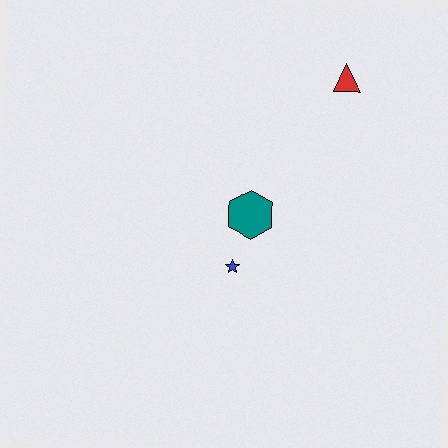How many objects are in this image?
There are 3 objects.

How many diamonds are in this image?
There are no diamonds.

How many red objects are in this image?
There is 1 red object.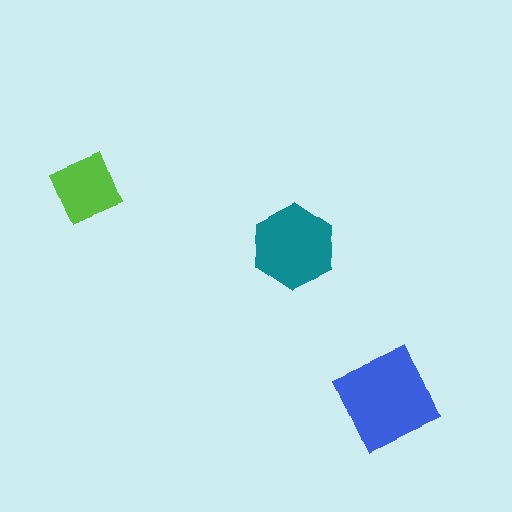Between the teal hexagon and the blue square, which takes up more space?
The blue square.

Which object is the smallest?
The lime diamond.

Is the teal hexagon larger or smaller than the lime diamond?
Larger.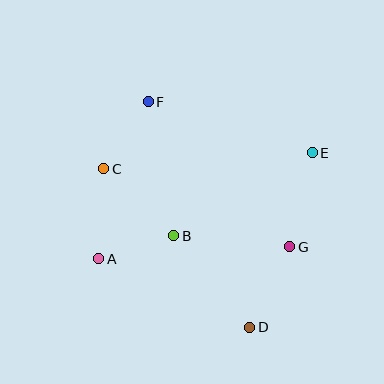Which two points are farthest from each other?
Points D and F are farthest from each other.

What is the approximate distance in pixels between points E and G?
The distance between E and G is approximately 97 pixels.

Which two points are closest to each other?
Points A and B are closest to each other.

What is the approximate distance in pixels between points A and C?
The distance between A and C is approximately 90 pixels.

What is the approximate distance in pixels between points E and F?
The distance between E and F is approximately 172 pixels.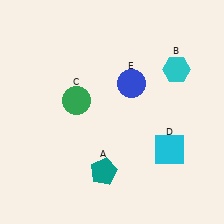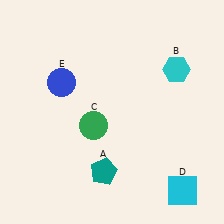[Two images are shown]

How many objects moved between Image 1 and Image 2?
3 objects moved between the two images.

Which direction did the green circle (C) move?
The green circle (C) moved down.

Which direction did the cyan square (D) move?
The cyan square (D) moved down.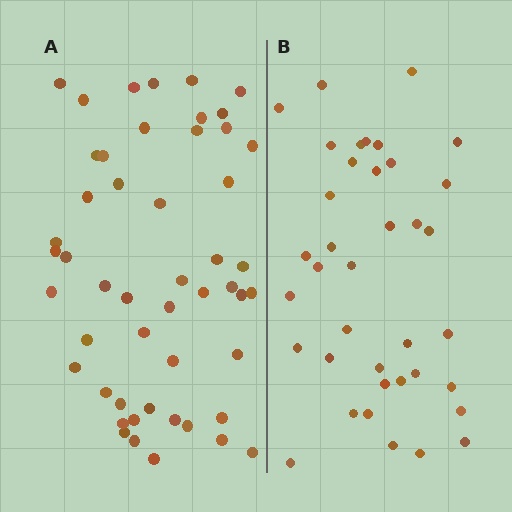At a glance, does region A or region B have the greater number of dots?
Region A (the left region) has more dots.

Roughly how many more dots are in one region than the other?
Region A has roughly 12 or so more dots than region B.